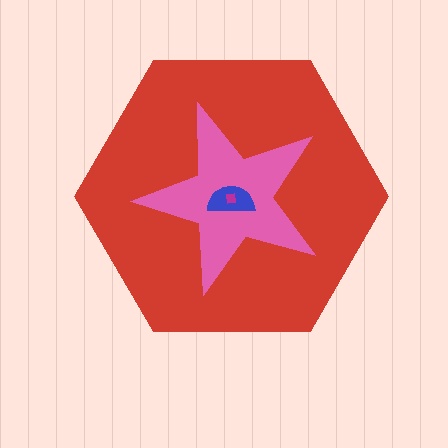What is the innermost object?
The magenta square.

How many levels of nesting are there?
4.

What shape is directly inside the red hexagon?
The pink star.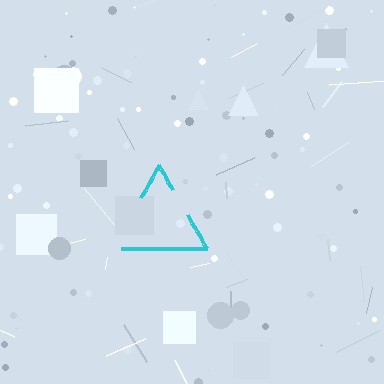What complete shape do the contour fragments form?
The contour fragments form a triangle.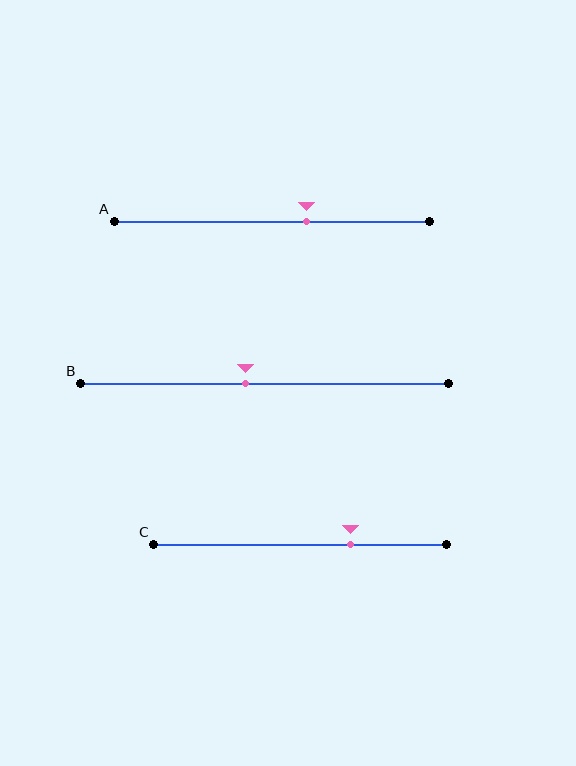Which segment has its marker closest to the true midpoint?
Segment B has its marker closest to the true midpoint.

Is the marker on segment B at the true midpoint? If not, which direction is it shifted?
No, the marker on segment B is shifted to the left by about 5% of the segment length.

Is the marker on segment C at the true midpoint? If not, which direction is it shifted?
No, the marker on segment C is shifted to the right by about 17% of the segment length.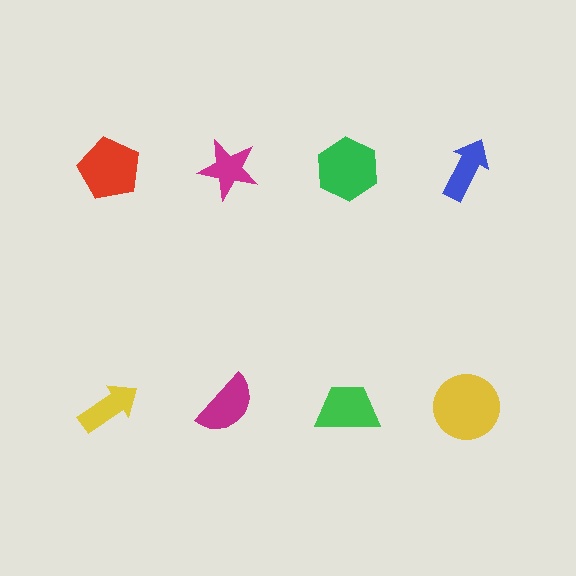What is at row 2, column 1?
A yellow arrow.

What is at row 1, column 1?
A red pentagon.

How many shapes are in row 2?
4 shapes.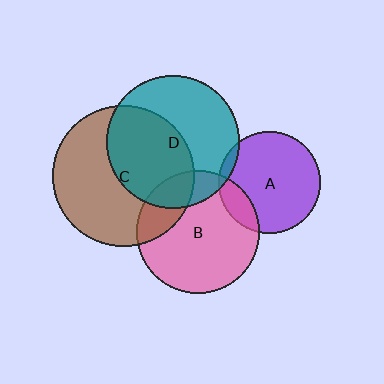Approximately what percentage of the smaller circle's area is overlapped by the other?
Approximately 20%.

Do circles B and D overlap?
Yes.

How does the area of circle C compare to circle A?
Approximately 1.9 times.